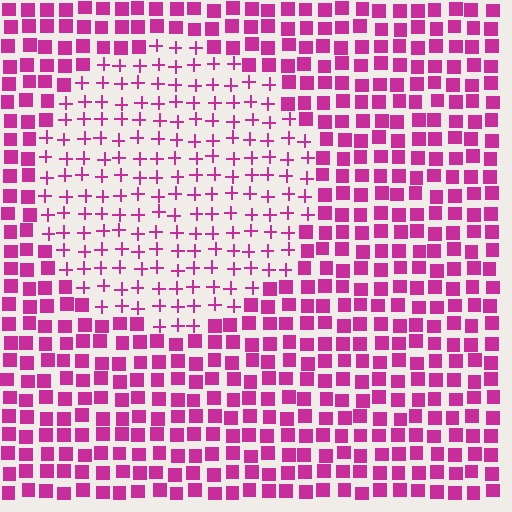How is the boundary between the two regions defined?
The boundary is defined by a change in element shape: plus signs inside vs. squares outside. All elements share the same color and spacing.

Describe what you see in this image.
The image is filled with small magenta elements arranged in a uniform grid. A circle-shaped region contains plus signs, while the surrounding area contains squares. The boundary is defined purely by the change in element shape.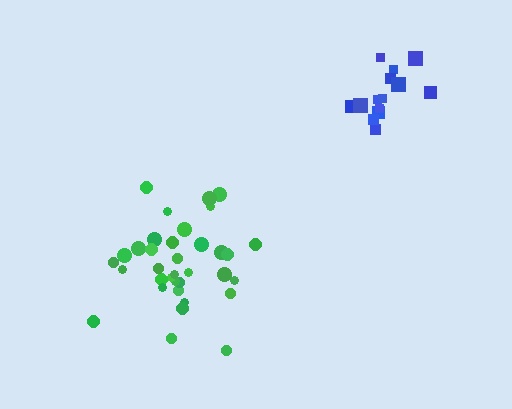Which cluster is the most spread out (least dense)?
Green.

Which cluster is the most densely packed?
Blue.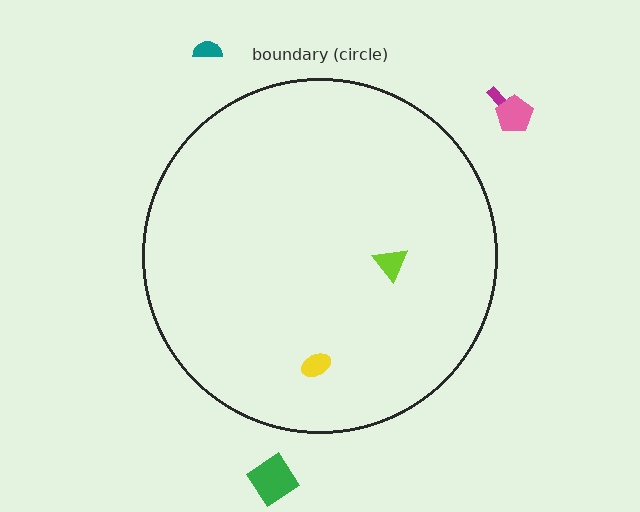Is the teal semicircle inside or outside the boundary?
Outside.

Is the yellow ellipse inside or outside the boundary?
Inside.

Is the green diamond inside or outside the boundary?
Outside.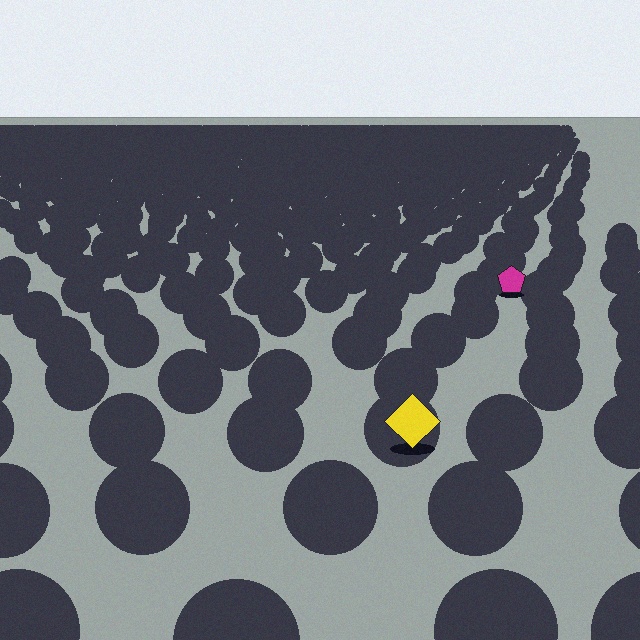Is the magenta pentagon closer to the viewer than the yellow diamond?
No. The yellow diamond is closer — you can tell from the texture gradient: the ground texture is coarser near it.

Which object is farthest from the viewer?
The magenta pentagon is farthest from the viewer. It appears smaller and the ground texture around it is denser.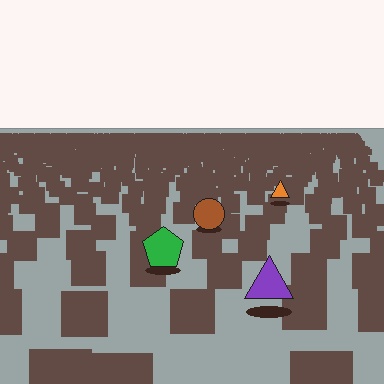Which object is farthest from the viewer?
The orange triangle is farthest from the viewer. It appears smaller and the ground texture around it is denser.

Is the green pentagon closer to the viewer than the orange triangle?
Yes. The green pentagon is closer — you can tell from the texture gradient: the ground texture is coarser near it.